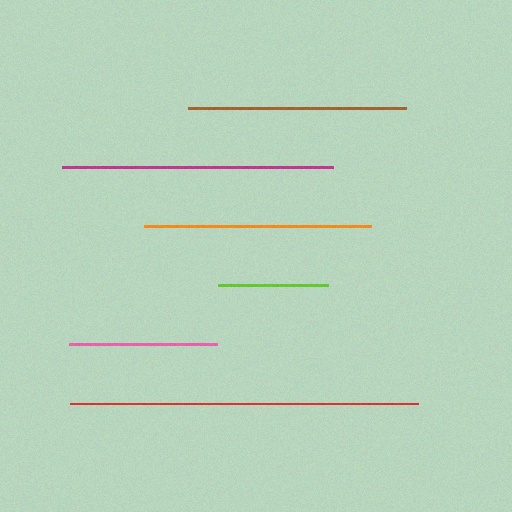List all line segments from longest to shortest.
From longest to shortest: red, magenta, orange, brown, pink, lime.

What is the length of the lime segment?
The lime segment is approximately 110 pixels long.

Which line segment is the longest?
The red line is the longest at approximately 348 pixels.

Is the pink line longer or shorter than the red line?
The red line is longer than the pink line.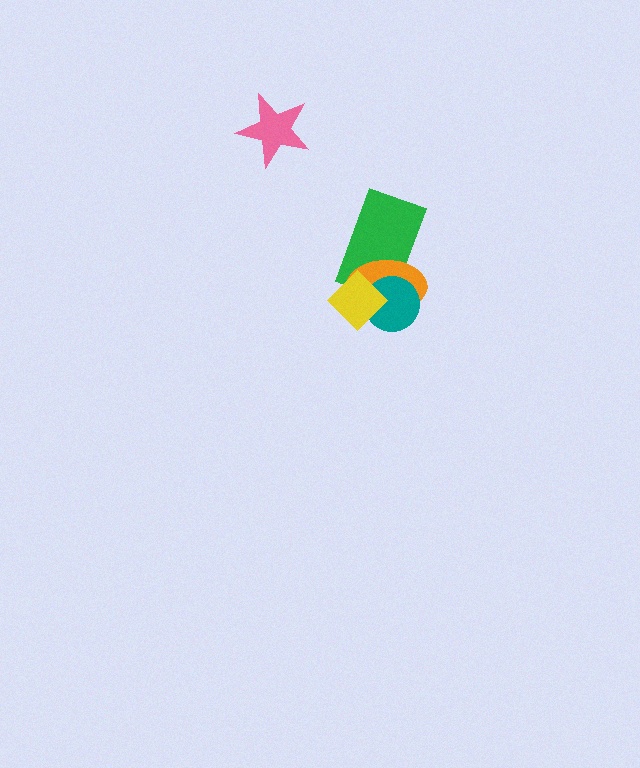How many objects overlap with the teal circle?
3 objects overlap with the teal circle.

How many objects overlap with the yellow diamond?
3 objects overlap with the yellow diamond.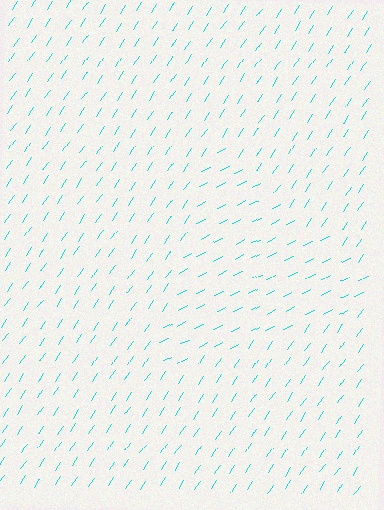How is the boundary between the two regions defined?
The boundary is defined purely by a change in line orientation (approximately 31 degrees difference). All lines are the same color and thickness.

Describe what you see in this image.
The image is filled with small cyan line segments. A triangle region in the image has lines oriented differently from the surrounding lines, creating a visible texture boundary.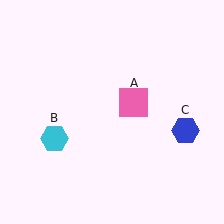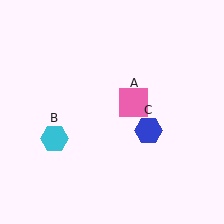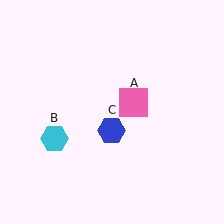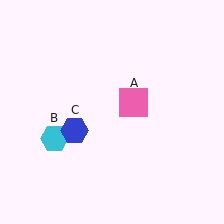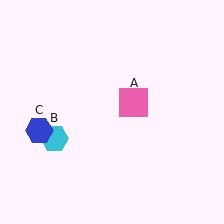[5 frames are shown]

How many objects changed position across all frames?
1 object changed position: blue hexagon (object C).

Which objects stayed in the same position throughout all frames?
Pink square (object A) and cyan hexagon (object B) remained stationary.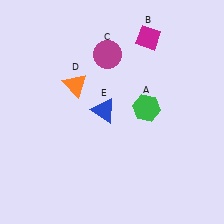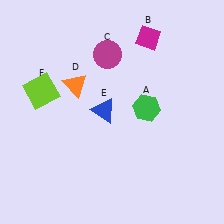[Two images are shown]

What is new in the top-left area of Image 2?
A lime square (F) was added in the top-left area of Image 2.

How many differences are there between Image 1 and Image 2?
There is 1 difference between the two images.